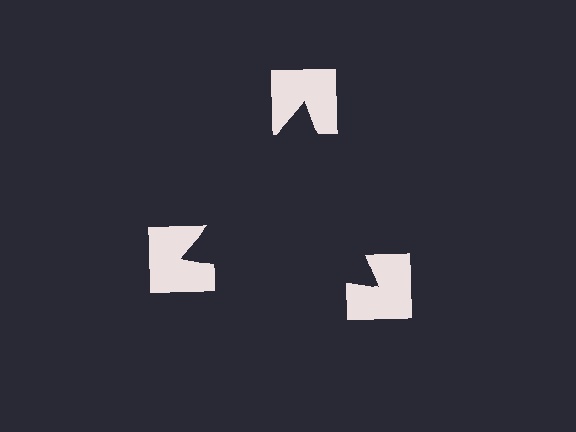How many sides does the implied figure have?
3 sides.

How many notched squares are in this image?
There are 3 — one at each vertex of the illusory triangle.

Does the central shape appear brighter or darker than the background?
It typically appears slightly darker than the background, even though no actual brightness change is drawn.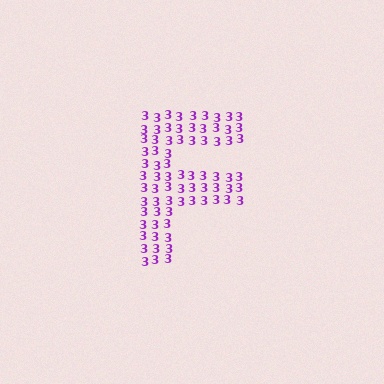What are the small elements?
The small elements are digit 3's.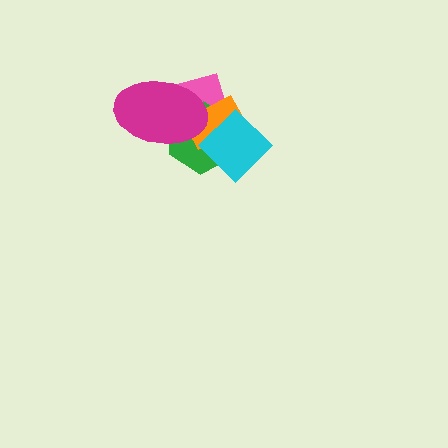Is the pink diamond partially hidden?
Yes, it is partially covered by another shape.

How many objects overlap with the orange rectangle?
4 objects overlap with the orange rectangle.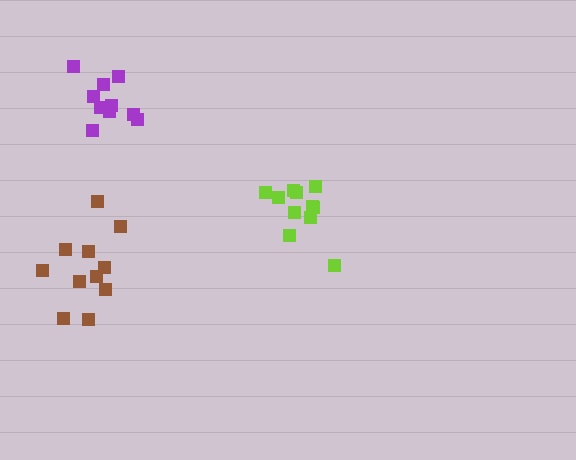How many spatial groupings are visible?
There are 3 spatial groupings.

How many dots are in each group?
Group 1: 11 dots, Group 2: 11 dots, Group 3: 10 dots (32 total).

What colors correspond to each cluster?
The clusters are colored: brown, lime, purple.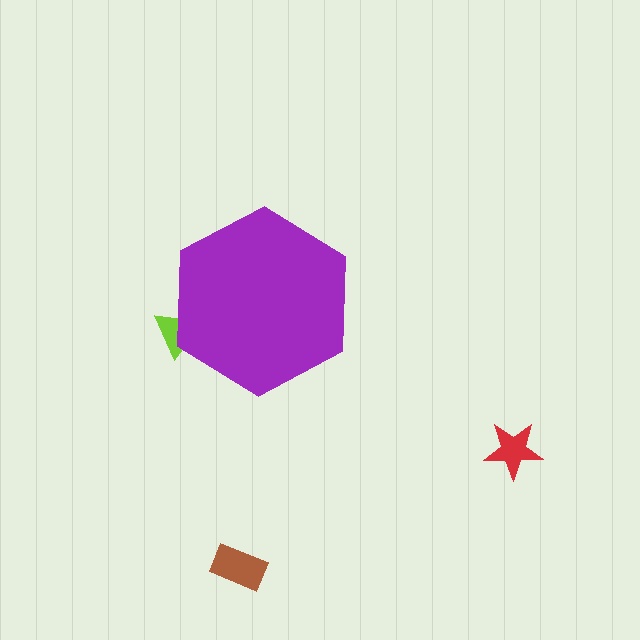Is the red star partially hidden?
No, the red star is fully visible.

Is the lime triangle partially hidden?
Yes, the lime triangle is partially hidden behind the purple hexagon.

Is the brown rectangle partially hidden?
No, the brown rectangle is fully visible.